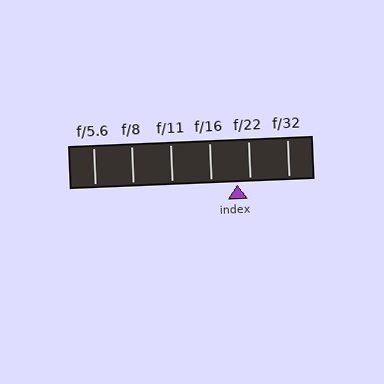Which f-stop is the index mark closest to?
The index mark is closest to f/22.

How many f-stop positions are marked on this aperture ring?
There are 6 f-stop positions marked.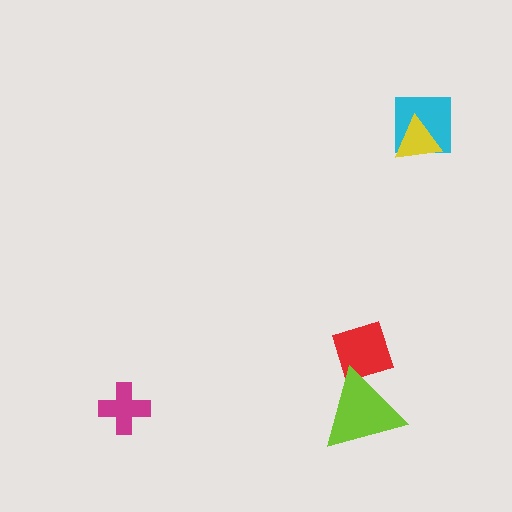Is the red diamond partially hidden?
Yes, it is partially covered by another shape.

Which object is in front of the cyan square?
The yellow triangle is in front of the cyan square.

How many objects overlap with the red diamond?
1 object overlaps with the red diamond.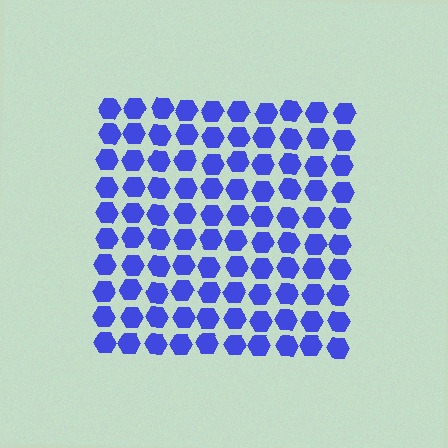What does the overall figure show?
The overall figure shows a square.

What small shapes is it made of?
It is made of small hexagons.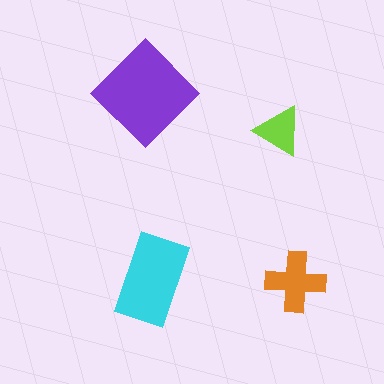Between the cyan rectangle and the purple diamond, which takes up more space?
The purple diamond.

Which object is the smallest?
The lime triangle.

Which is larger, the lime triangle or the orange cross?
The orange cross.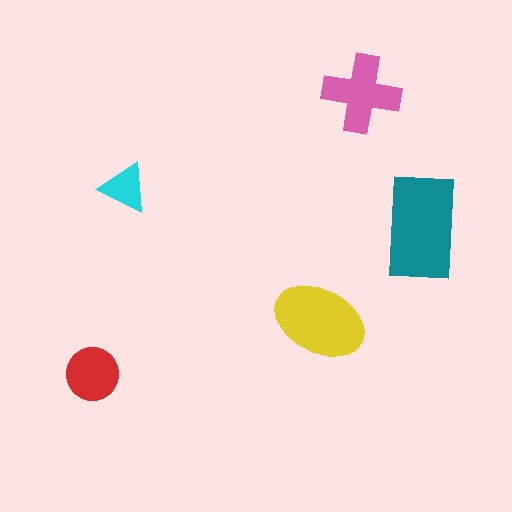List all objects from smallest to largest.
The cyan triangle, the red circle, the pink cross, the yellow ellipse, the teal rectangle.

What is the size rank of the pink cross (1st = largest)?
3rd.